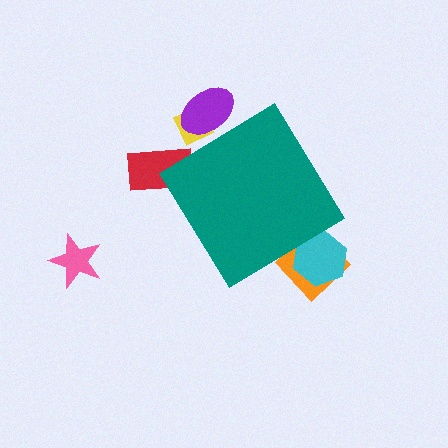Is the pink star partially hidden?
No, the pink star is fully visible.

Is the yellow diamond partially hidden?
Yes, the yellow diamond is partially hidden behind the teal diamond.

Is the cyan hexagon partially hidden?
Yes, the cyan hexagon is partially hidden behind the teal diamond.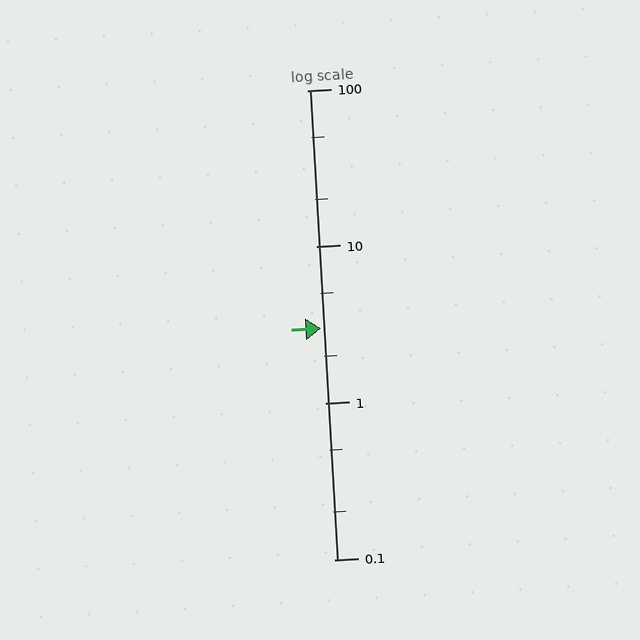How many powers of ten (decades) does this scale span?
The scale spans 3 decades, from 0.1 to 100.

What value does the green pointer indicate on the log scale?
The pointer indicates approximately 3.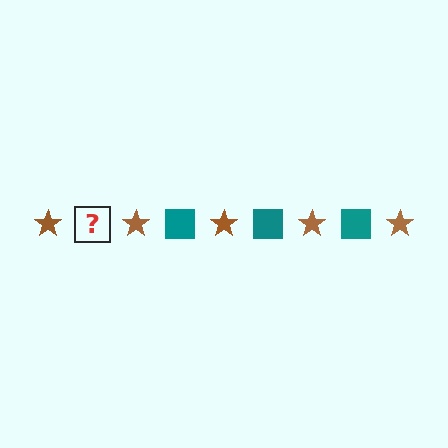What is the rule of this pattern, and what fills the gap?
The rule is that the pattern alternates between brown star and teal square. The gap should be filled with a teal square.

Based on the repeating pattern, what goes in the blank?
The blank should be a teal square.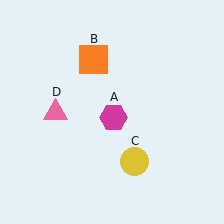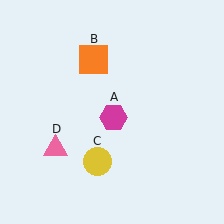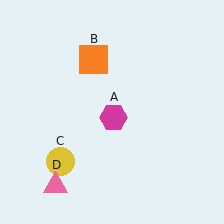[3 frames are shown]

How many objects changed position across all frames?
2 objects changed position: yellow circle (object C), pink triangle (object D).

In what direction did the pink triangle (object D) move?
The pink triangle (object D) moved down.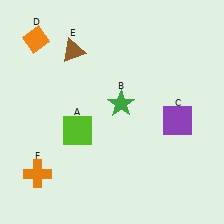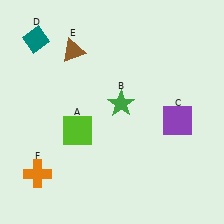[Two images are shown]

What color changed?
The diamond (D) changed from orange in Image 1 to teal in Image 2.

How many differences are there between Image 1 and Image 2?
There is 1 difference between the two images.